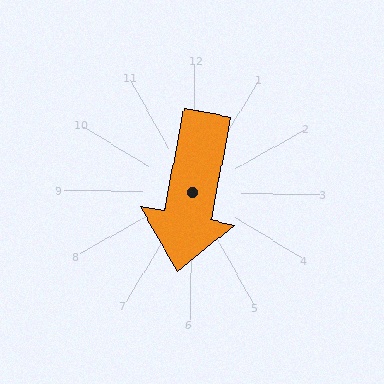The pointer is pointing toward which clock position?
Roughly 6 o'clock.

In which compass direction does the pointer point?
South.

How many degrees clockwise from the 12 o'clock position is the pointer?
Approximately 190 degrees.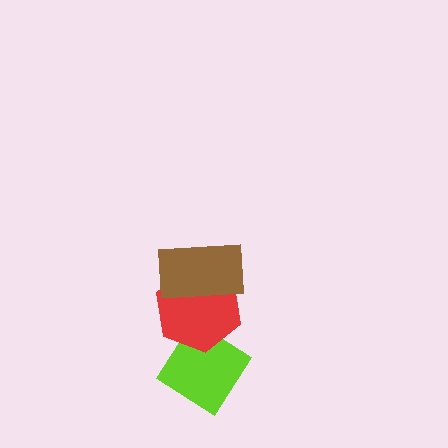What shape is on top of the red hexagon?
The brown rectangle is on top of the red hexagon.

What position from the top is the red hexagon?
The red hexagon is 2nd from the top.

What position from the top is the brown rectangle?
The brown rectangle is 1st from the top.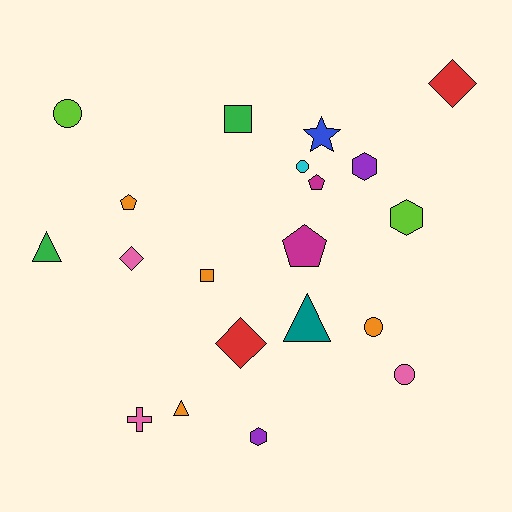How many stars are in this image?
There is 1 star.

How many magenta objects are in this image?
There are 2 magenta objects.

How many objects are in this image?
There are 20 objects.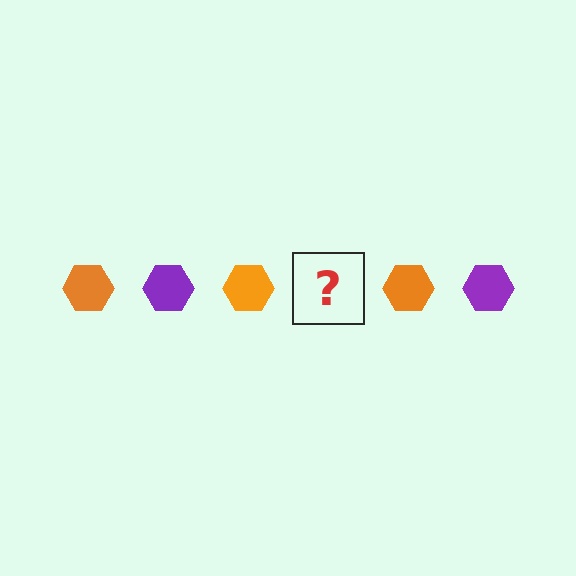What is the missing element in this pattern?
The missing element is a purple hexagon.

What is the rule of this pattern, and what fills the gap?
The rule is that the pattern cycles through orange, purple hexagons. The gap should be filled with a purple hexagon.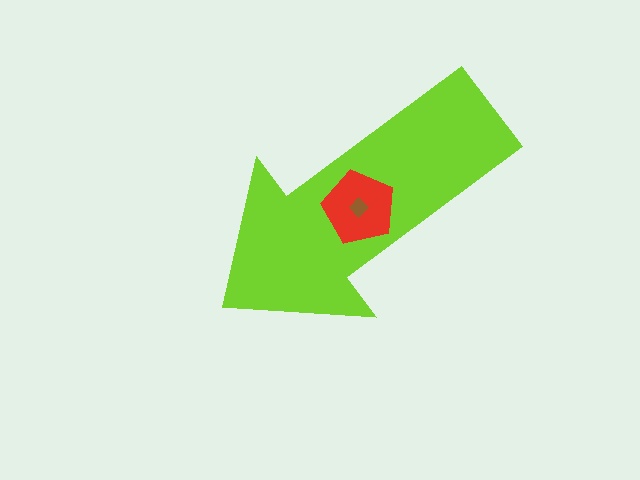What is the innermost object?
The brown diamond.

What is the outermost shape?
The lime arrow.